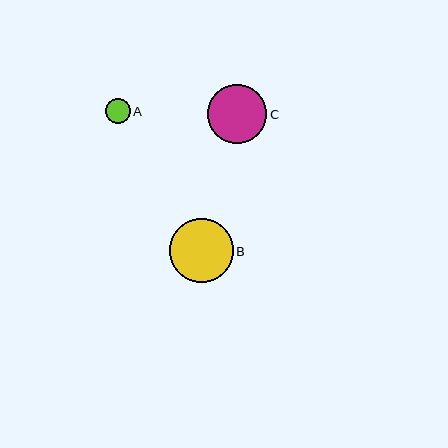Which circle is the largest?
Circle B is the largest with a size of approximately 64 pixels.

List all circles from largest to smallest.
From largest to smallest: B, C, A.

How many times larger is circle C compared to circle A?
Circle C is approximately 2.4 times the size of circle A.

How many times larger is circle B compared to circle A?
Circle B is approximately 2.6 times the size of circle A.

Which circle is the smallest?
Circle A is the smallest with a size of approximately 25 pixels.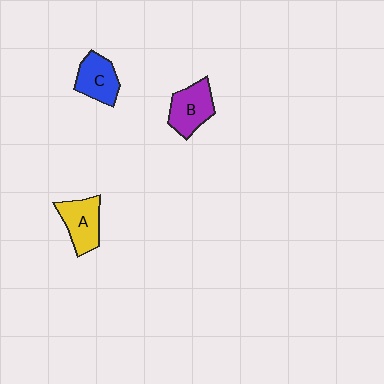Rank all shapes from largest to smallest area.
From largest to smallest: B (purple), A (yellow), C (blue).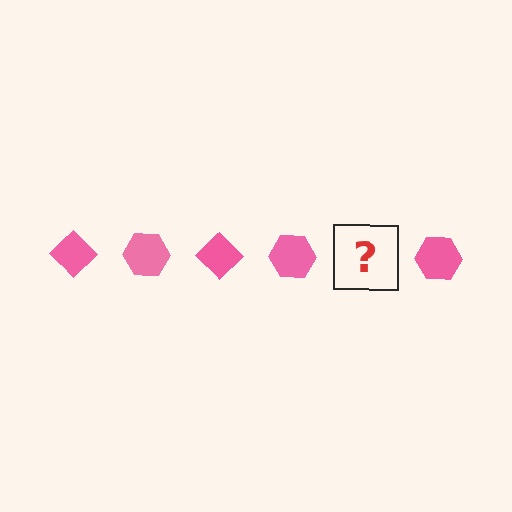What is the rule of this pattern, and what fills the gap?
The rule is that the pattern cycles through diamond, hexagon shapes in pink. The gap should be filled with a pink diamond.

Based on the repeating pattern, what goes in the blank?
The blank should be a pink diamond.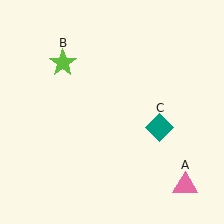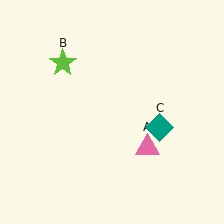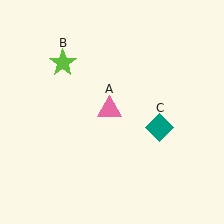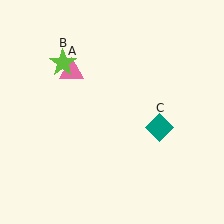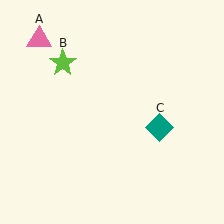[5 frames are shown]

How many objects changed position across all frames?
1 object changed position: pink triangle (object A).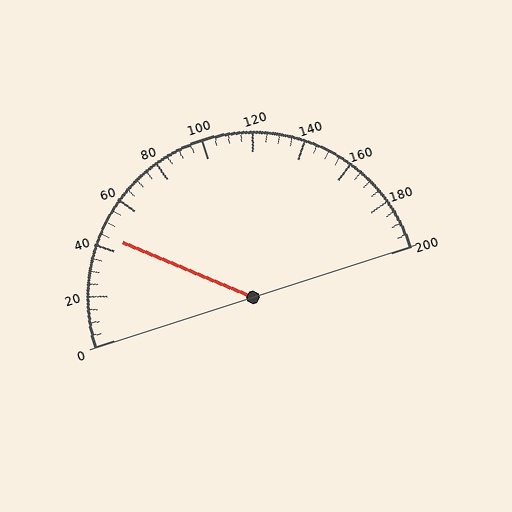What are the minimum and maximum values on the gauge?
The gauge ranges from 0 to 200.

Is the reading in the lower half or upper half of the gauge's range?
The reading is in the lower half of the range (0 to 200).